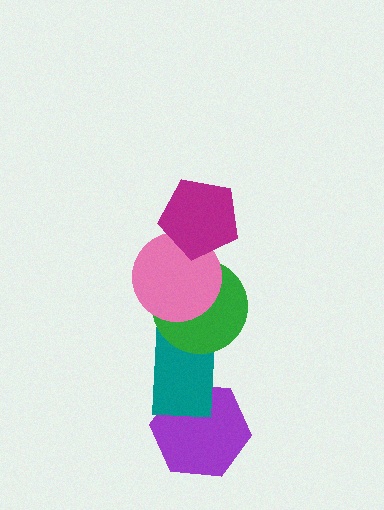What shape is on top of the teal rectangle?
The green circle is on top of the teal rectangle.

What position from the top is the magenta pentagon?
The magenta pentagon is 1st from the top.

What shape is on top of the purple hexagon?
The teal rectangle is on top of the purple hexagon.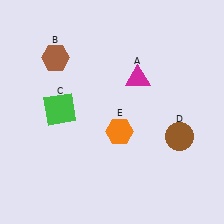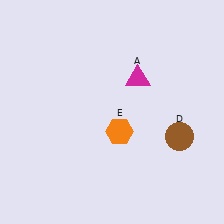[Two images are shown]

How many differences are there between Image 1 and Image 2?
There are 2 differences between the two images.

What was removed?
The green square (C), the brown hexagon (B) were removed in Image 2.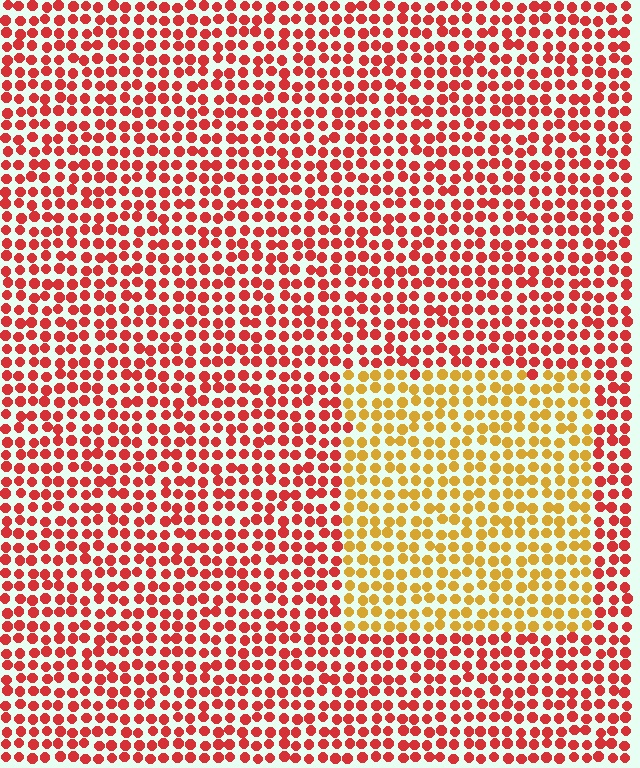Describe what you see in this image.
The image is filled with small red elements in a uniform arrangement. A rectangle-shaped region is visible where the elements are tinted to a slightly different hue, forming a subtle color boundary.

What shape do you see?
I see a rectangle.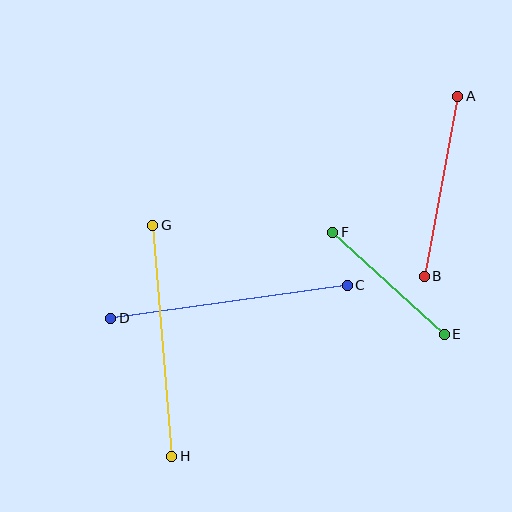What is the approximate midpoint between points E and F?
The midpoint is at approximately (388, 283) pixels.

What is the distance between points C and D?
The distance is approximately 239 pixels.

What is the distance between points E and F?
The distance is approximately 151 pixels.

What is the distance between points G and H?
The distance is approximately 232 pixels.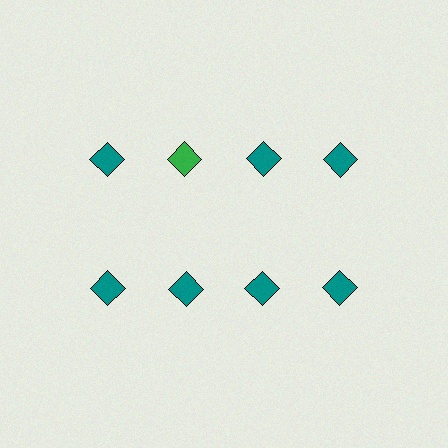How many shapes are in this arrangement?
There are 8 shapes arranged in a grid pattern.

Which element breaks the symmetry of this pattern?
The green diamond in the top row, second from left column breaks the symmetry. All other shapes are teal diamonds.